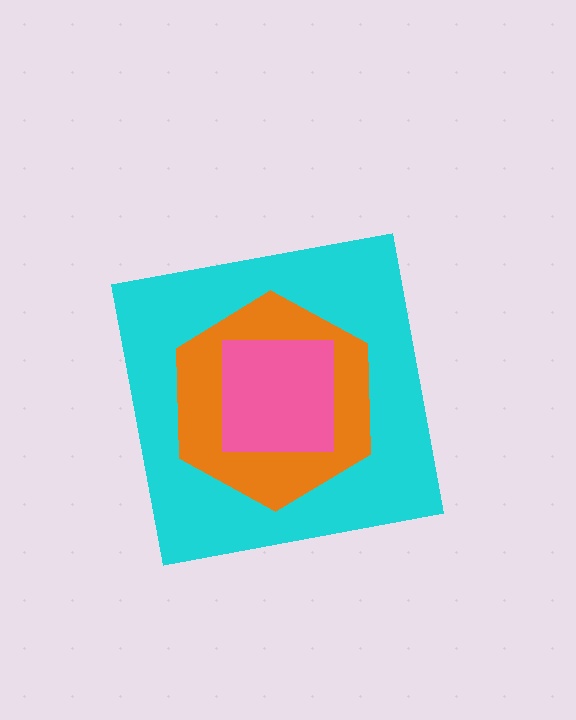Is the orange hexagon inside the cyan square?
Yes.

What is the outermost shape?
The cyan square.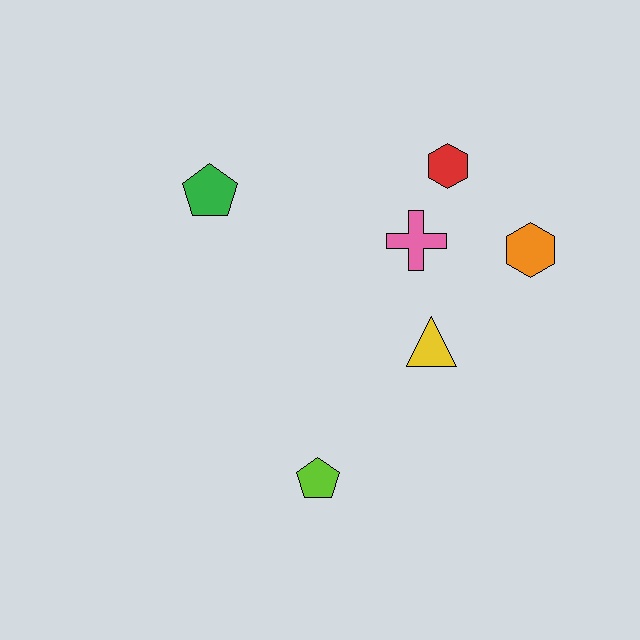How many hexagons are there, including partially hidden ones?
There are 2 hexagons.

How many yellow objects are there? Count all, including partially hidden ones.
There is 1 yellow object.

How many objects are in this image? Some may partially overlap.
There are 6 objects.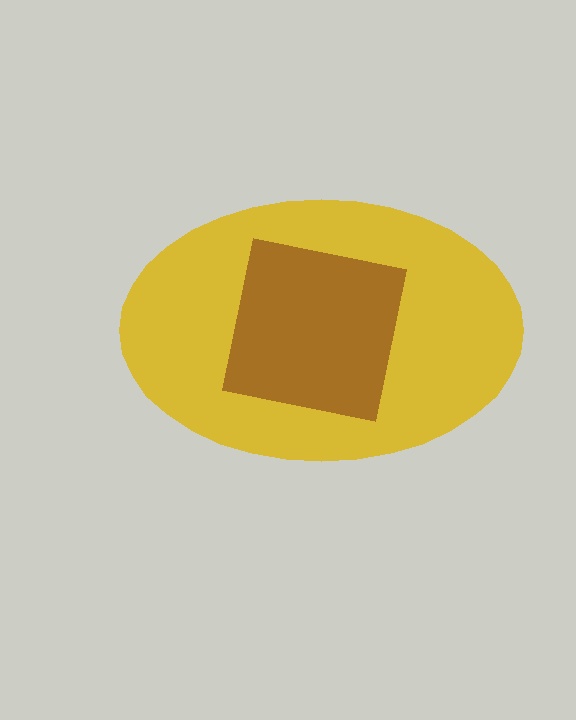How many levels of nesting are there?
2.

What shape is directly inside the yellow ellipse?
The brown square.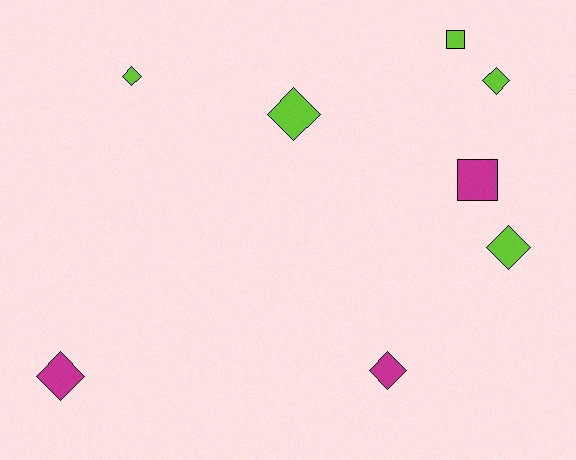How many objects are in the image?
There are 8 objects.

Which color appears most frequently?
Lime, with 5 objects.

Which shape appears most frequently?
Diamond, with 6 objects.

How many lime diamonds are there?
There are 4 lime diamonds.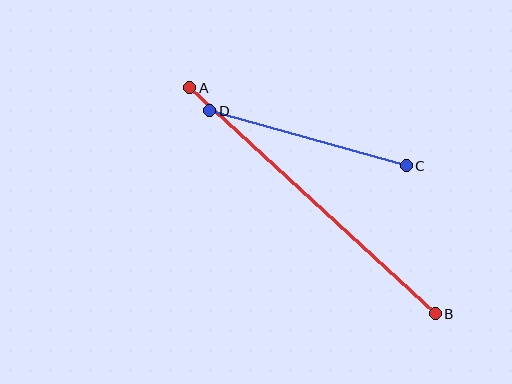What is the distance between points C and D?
The distance is approximately 204 pixels.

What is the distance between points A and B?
The distance is approximately 334 pixels.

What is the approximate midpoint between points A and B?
The midpoint is at approximately (312, 201) pixels.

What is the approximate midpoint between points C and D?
The midpoint is at approximately (308, 138) pixels.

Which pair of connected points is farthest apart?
Points A and B are farthest apart.